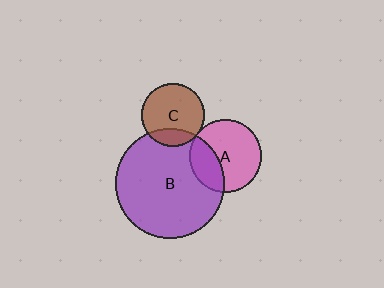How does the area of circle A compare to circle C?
Approximately 1.3 times.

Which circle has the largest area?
Circle B (purple).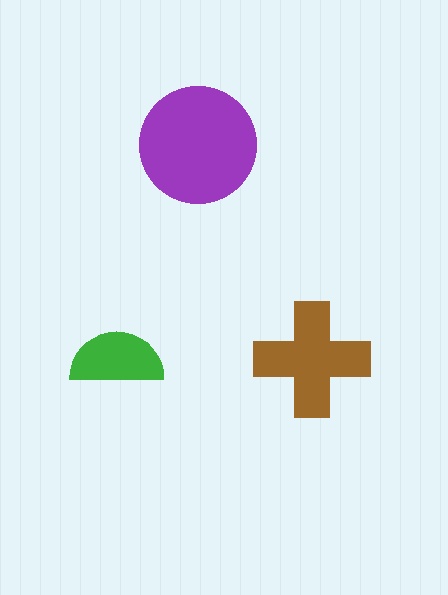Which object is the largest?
The purple circle.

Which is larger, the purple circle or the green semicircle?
The purple circle.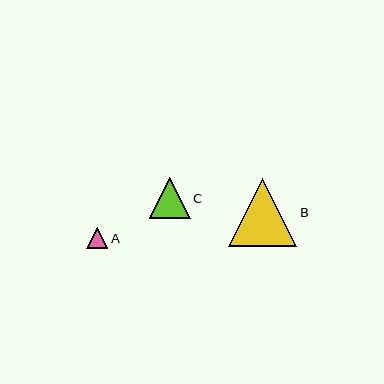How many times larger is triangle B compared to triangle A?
Triangle B is approximately 3.3 times the size of triangle A.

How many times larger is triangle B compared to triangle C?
Triangle B is approximately 1.7 times the size of triangle C.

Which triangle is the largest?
Triangle B is the largest with a size of approximately 68 pixels.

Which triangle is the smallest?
Triangle A is the smallest with a size of approximately 21 pixels.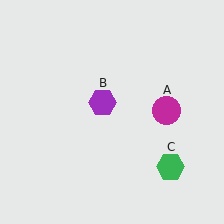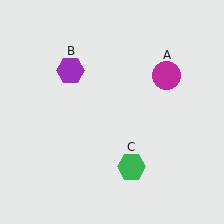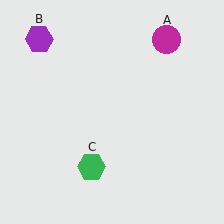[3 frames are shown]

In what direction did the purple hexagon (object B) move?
The purple hexagon (object B) moved up and to the left.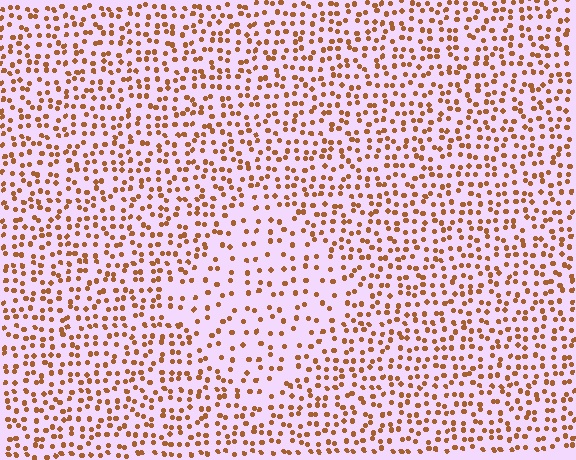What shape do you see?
I see a diamond.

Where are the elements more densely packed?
The elements are more densely packed outside the diamond boundary.